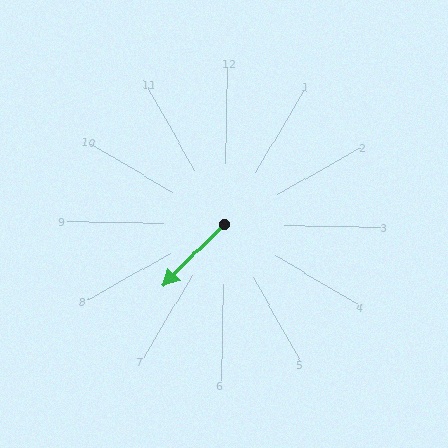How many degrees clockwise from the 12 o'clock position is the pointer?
Approximately 224 degrees.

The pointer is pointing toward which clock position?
Roughly 7 o'clock.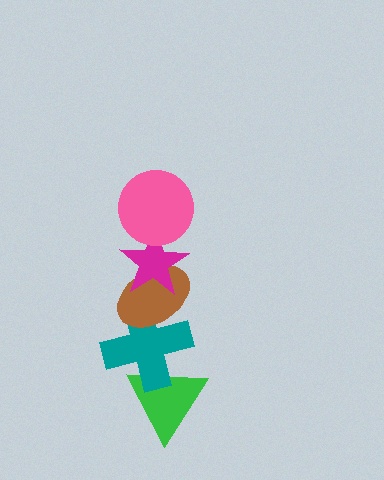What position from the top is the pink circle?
The pink circle is 1st from the top.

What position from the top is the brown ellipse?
The brown ellipse is 3rd from the top.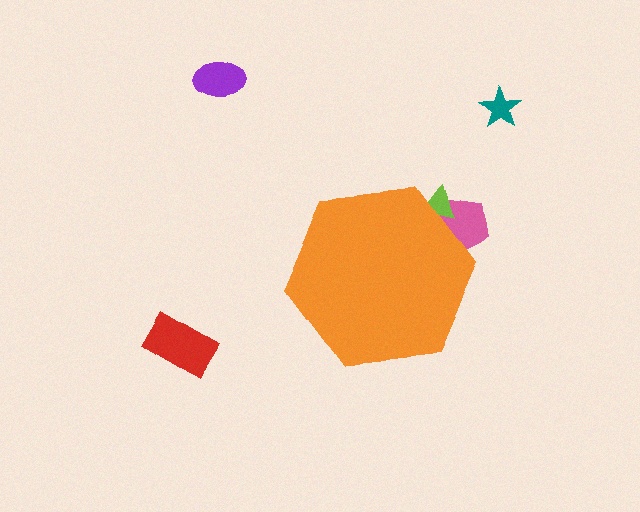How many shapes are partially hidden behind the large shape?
2 shapes are partially hidden.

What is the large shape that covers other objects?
An orange hexagon.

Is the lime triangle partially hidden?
Yes, the lime triangle is partially hidden behind the orange hexagon.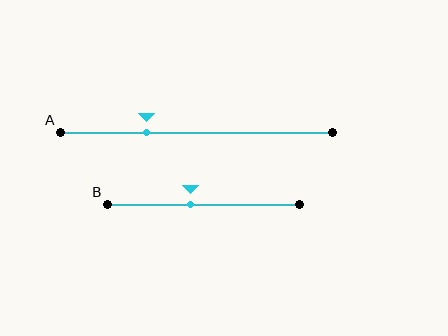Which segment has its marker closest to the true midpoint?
Segment B has its marker closest to the true midpoint.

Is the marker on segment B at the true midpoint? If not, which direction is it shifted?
No, the marker on segment B is shifted to the left by about 7% of the segment length.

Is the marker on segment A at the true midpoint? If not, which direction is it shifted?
No, the marker on segment A is shifted to the left by about 18% of the segment length.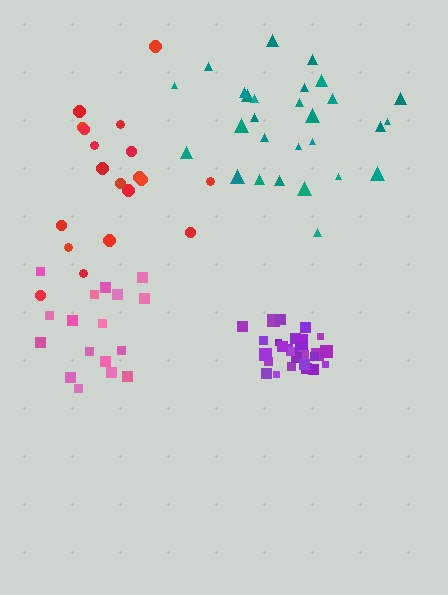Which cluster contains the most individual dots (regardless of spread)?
Teal (28).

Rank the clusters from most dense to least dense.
purple, pink, teal, red.